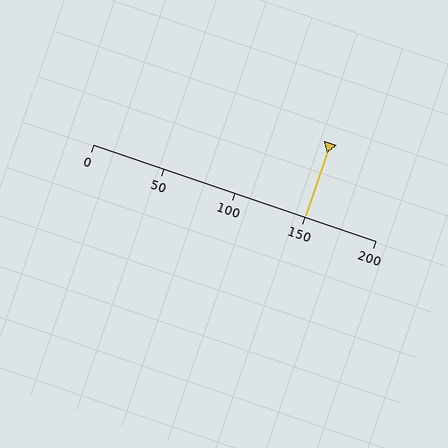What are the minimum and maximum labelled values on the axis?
The axis runs from 0 to 200.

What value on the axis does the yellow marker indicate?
The marker indicates approximately 150.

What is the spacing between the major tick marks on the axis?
The major ticks are spaced 50 apart.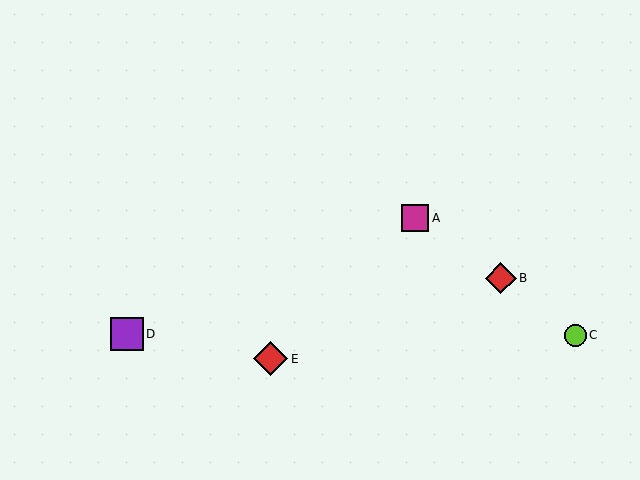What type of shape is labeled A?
Shape A is a magenta square.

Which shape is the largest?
The red diamond (labeled E) is the largest.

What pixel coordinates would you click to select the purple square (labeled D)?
Click at (127, 334) to select the purple square D.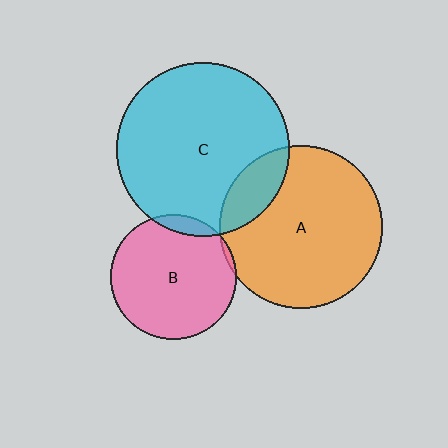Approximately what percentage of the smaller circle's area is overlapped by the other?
Approximately 5%.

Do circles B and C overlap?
Yes.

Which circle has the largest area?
Circle C (cyan).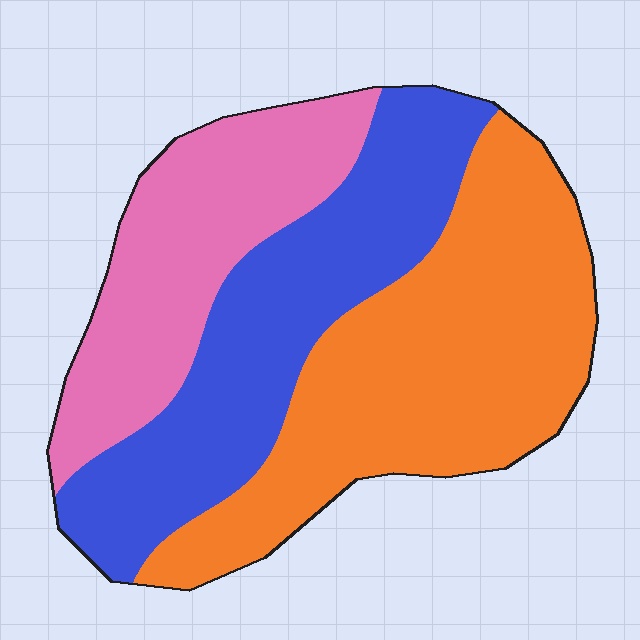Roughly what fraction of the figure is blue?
Blue covers about 35% of the figure.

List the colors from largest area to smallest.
From largest to smallest: orange, blue, pink.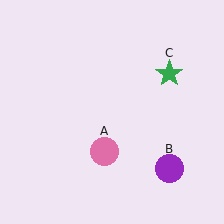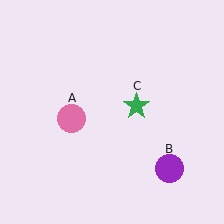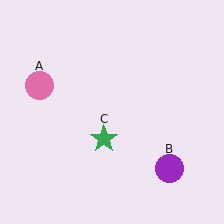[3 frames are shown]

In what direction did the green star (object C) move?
The green star (object C) moved down and to the left.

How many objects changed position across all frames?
2 objects changed position: pink circle (object A), green star (object C).